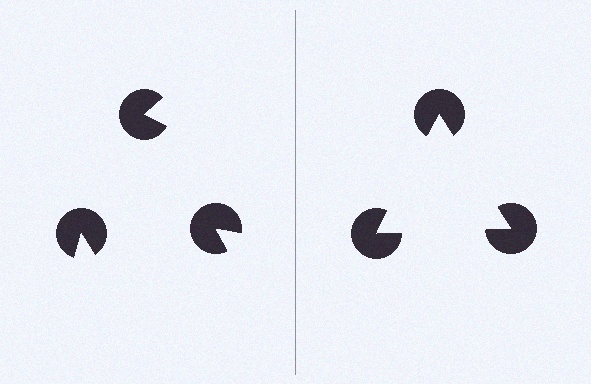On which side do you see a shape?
An illusory triangle appears on the right side. On the left side the wedge cuts are rotated, so no coherent shape forms.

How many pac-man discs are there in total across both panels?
6 — 3 on each side.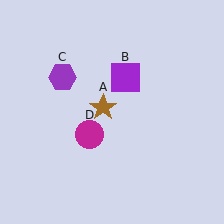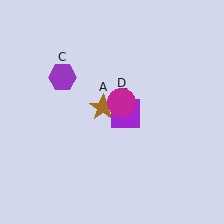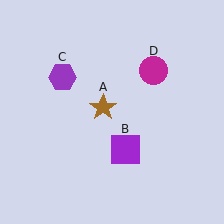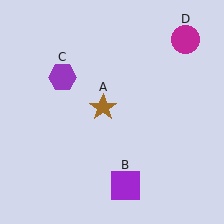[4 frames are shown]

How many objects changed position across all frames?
2 objects changed position: purple square (object B), magenta circle (object D).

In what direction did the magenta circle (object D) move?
The magenta circle (object D) moved up and to the right.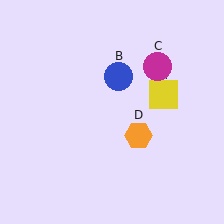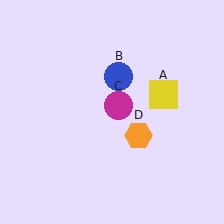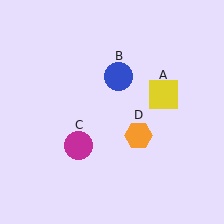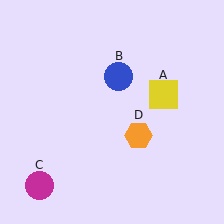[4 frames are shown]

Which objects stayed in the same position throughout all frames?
Yellow square (object A) and blue circle (object B) and orange hexagon (object D) remained stationary.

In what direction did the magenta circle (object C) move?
The magenta circle (object C) moved down and to the left.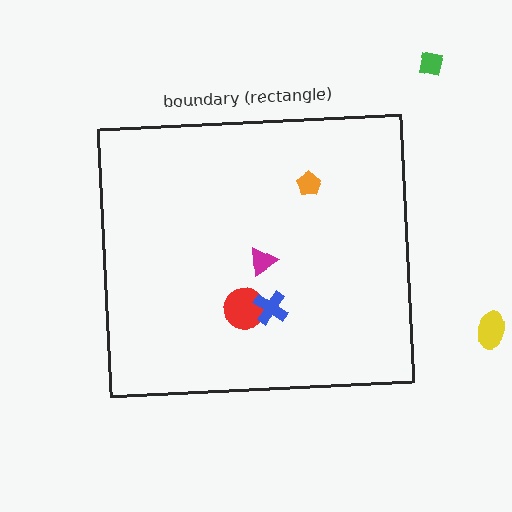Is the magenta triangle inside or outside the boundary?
Inside.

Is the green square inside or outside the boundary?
Outside.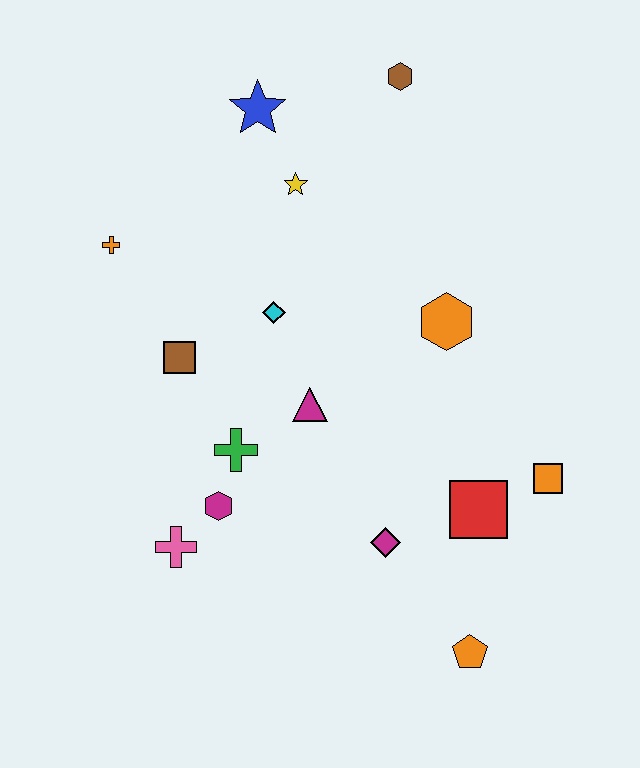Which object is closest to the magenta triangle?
The green cross is closest to the magenta triangle.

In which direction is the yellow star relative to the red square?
The yellow star is above the red square.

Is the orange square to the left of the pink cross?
No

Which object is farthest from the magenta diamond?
The brown hexagon is farthest from the magenta diamond.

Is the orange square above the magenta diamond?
Yes